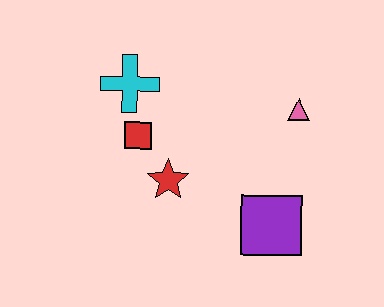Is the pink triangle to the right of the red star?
Yes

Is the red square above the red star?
Yes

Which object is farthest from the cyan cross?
The purple square is farthest from the cyan cross.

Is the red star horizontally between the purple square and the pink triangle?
No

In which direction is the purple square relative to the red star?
The purple square is to the right of the red star.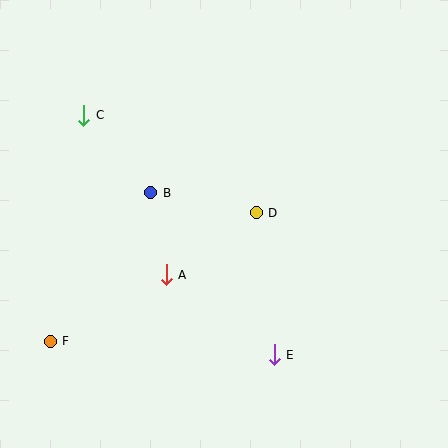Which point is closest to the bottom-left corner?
Point F is closest to the bottom-left corner.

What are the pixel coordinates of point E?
Point E is at (274, 355).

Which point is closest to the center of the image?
Point D at (256, 213) is closest to the center.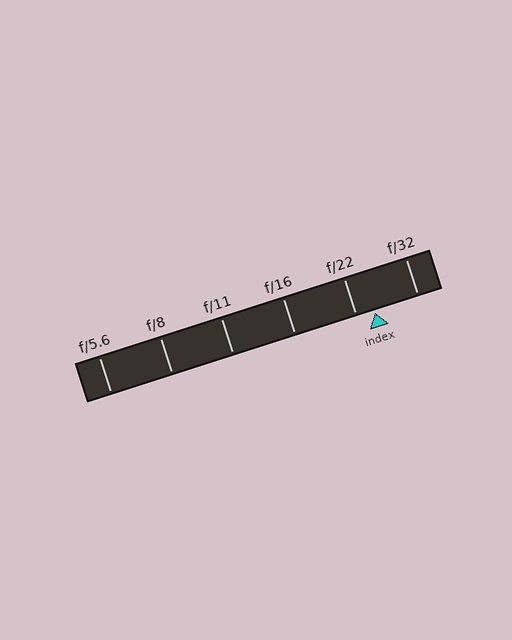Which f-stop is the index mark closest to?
The index mark is closest to f/22.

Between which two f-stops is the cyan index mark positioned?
The index mark is between f/22 and f/32.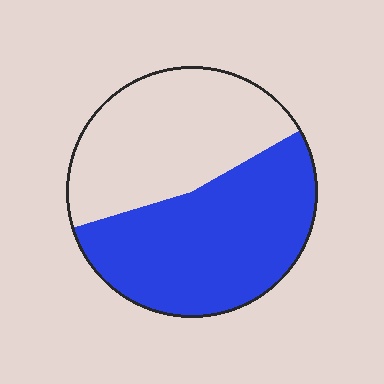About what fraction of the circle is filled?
About one half (1/2).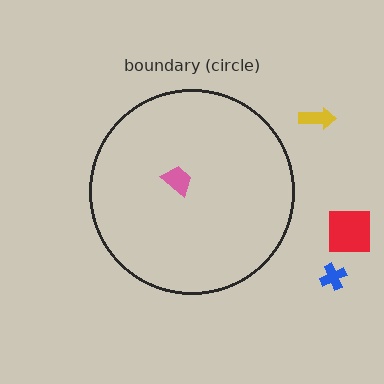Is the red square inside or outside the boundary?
Outside.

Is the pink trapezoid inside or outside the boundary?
Inside.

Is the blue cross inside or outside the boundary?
Outside.